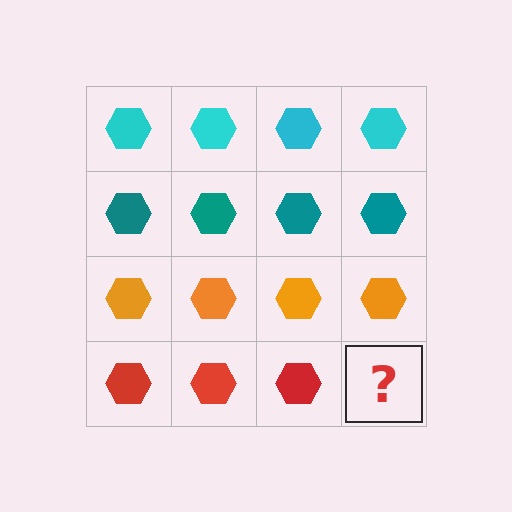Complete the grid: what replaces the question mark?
The question mark should be replaced with a red hexagon.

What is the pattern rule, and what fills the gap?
The rule is that each row has a consistent color. The gap should be filled with a red hexagon.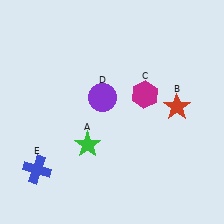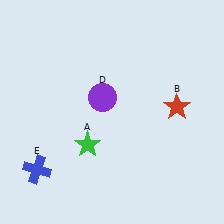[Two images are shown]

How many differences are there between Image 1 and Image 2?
There is 1 difference between the two images.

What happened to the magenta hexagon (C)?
The magenta hexagon (C) was removed in Image 2. It was in the top-right area of Image 1.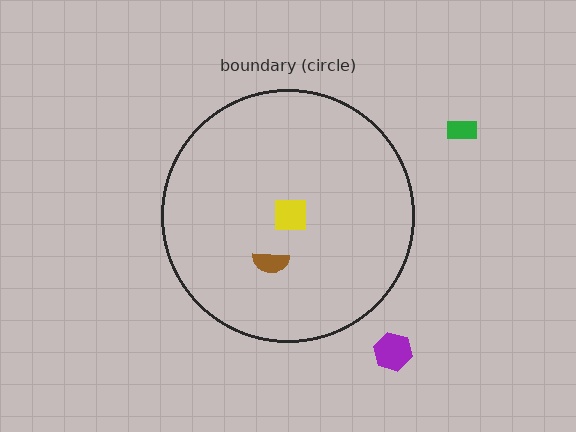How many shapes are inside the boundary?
2 inside, 2 outside.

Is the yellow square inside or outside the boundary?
Inside.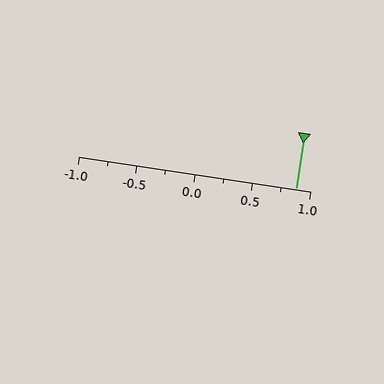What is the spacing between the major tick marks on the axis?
The major ticks are spaced 0.5 apart.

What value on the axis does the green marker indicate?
The marker indicates approximately 0.88.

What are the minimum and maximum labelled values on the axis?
The axis runs from -1.0 to 1.0.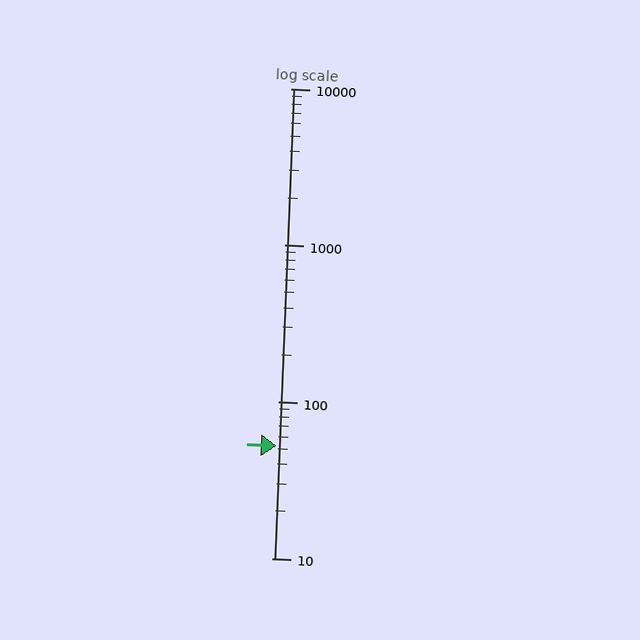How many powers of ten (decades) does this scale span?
The scale spans 3 decades, from 10 to 10000.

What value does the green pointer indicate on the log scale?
The pointer indicates approximately 52.